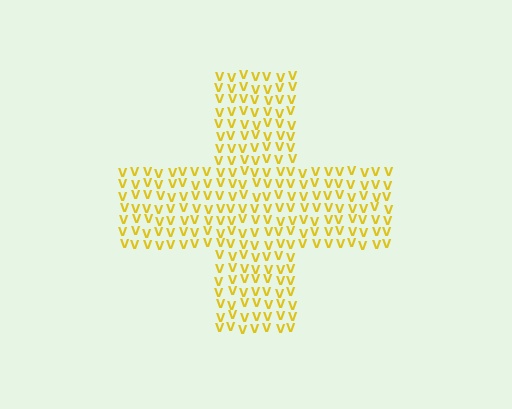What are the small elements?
The small elements are letter V's.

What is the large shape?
The large shape is a cross.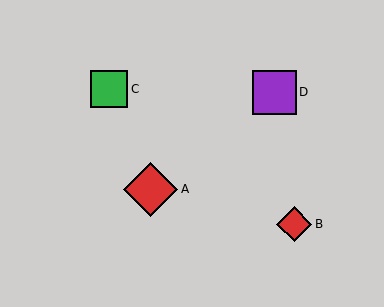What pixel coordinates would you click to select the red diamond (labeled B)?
Click at (294, 224) to select the red diamond B.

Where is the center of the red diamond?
The center of the red diamond is at (151, 189).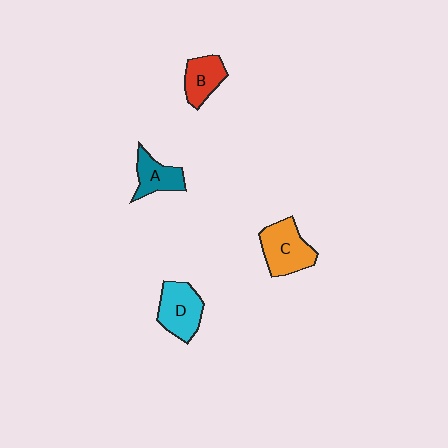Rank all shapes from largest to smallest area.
From largest to smallest: C (orange), D (cyan), B (red), A (teal).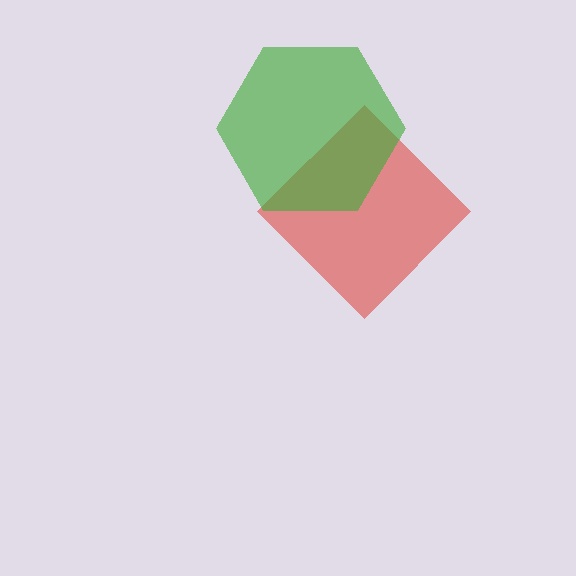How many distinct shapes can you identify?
There are 2 distinct shapes: a red diamond, a green hexagon.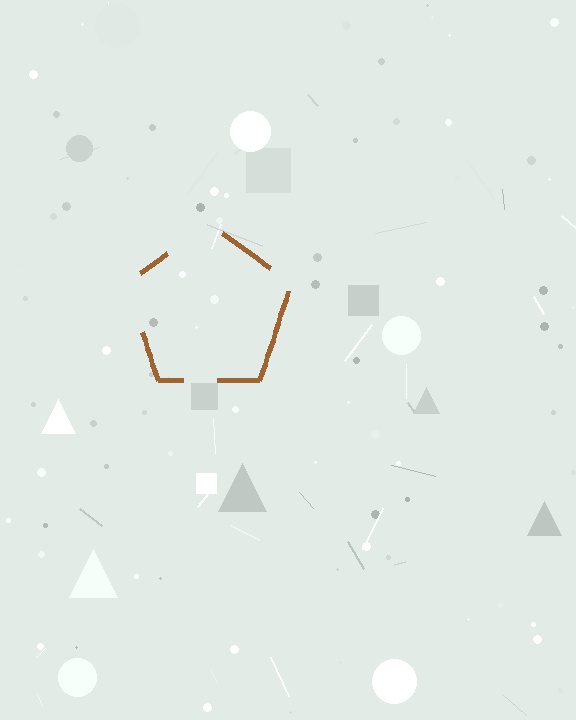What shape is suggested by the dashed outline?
The dashed outline suggests a pentagon.